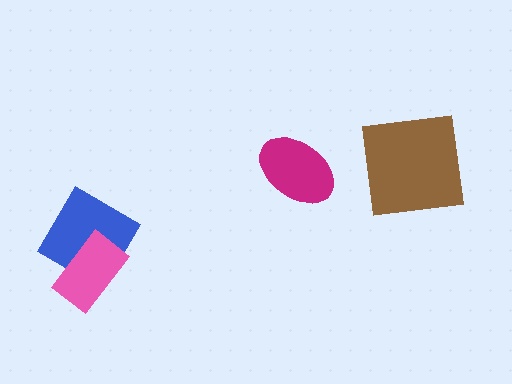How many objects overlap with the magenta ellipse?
0 objects overlap with the magenta ellipse.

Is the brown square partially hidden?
No, no other shape covers it.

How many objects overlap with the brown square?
0 objects overlap with the brown square.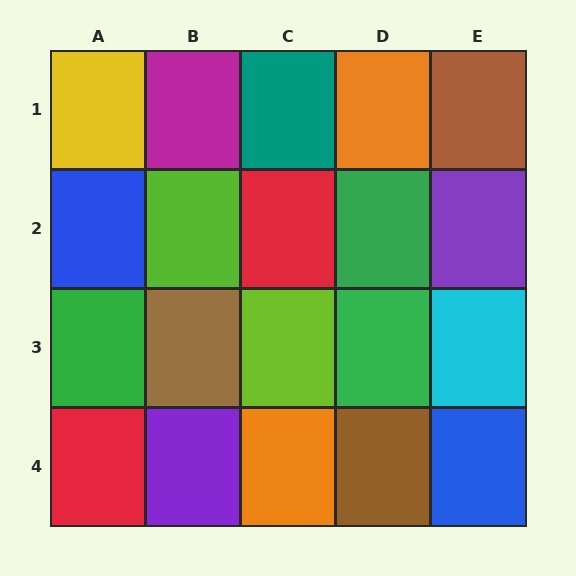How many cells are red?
2 cells are red.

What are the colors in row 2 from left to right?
Blue, lime, red, green, purple.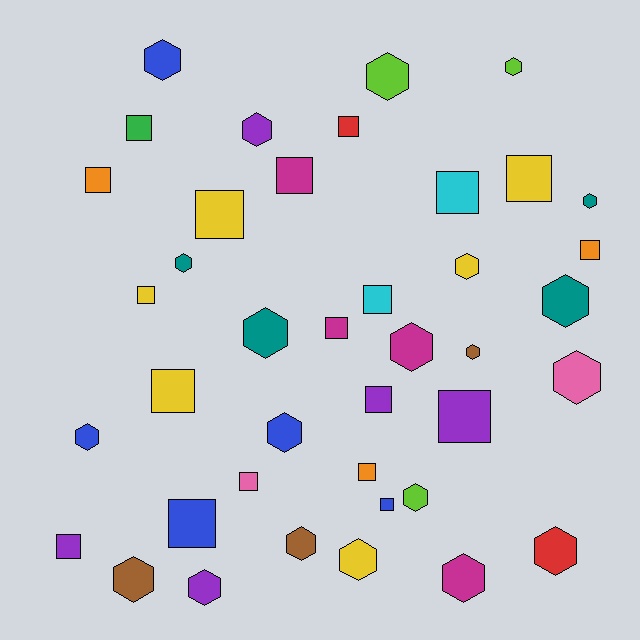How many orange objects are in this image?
There are 3 orange objects.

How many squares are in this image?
There are 19 squares.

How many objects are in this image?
There are 40 objects.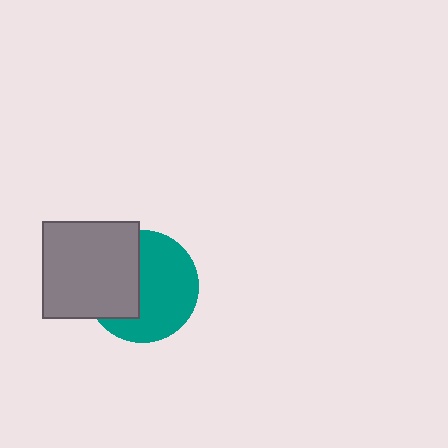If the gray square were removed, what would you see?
You would see the complete teal circle.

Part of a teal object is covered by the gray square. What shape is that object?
It is a circle.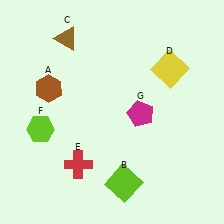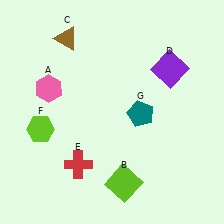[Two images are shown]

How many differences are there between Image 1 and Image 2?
There are 3 differences between the two images.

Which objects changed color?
A changed from brown to pink. D changed from yellow to purple. G changed from magenta to teal.